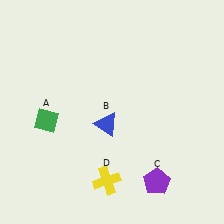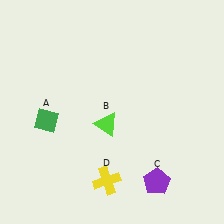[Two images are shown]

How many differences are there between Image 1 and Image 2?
There is 1 difference between the two images.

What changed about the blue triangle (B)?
In Image 1, B is blue. In Image 2, it changed to lime.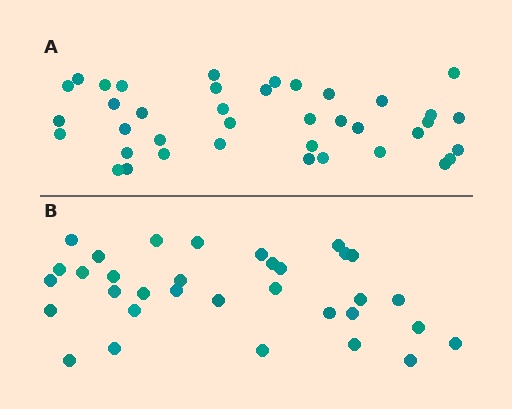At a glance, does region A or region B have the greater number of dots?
Region A (the top region) has more dots.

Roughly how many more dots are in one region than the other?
Region A has about 6 more dots than region B.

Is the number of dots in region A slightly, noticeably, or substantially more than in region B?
Region A has only slightly more — the two regions are fairly close. The ratio is roughly 1.2 to 1.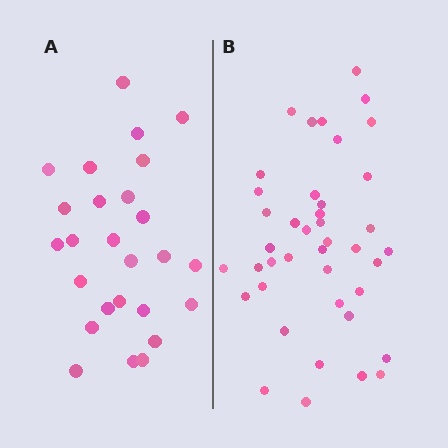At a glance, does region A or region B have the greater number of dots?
Region B (the right region) has more dots.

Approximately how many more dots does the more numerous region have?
Region B has approximately 15 more dots than region A.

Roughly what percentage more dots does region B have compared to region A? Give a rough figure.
About 60% more.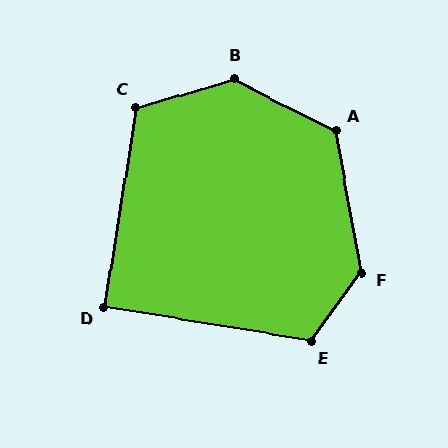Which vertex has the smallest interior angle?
D, at approximately 90 degrees.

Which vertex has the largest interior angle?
B, at approximately 136 degrees.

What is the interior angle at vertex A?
Approximately 127 degrees (obtuse).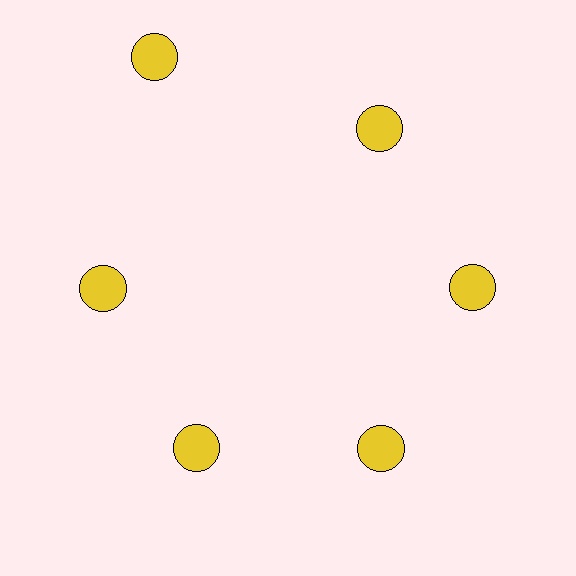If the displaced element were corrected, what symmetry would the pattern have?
It would have 6-fold rotational symmetry — the pattern would map onto itself every 60 degrees.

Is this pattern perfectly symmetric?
No. The 6 yellow circles are arranged in a ring, but one element near the 11 o'clock position is pushed outward from the center, breaking the 6-fold rotational symmetry.